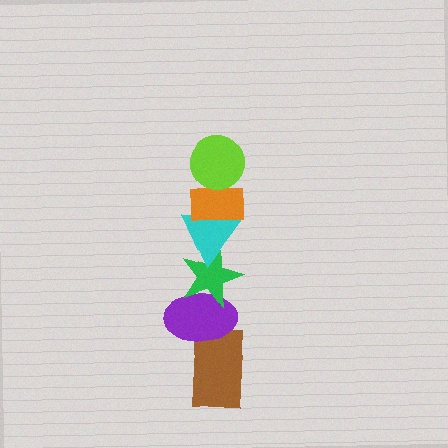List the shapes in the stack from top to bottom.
From top to bottom: the lime circle, the orange rectangle, the cyan triangle, the green star, the purple ellipse, the brown rectangle.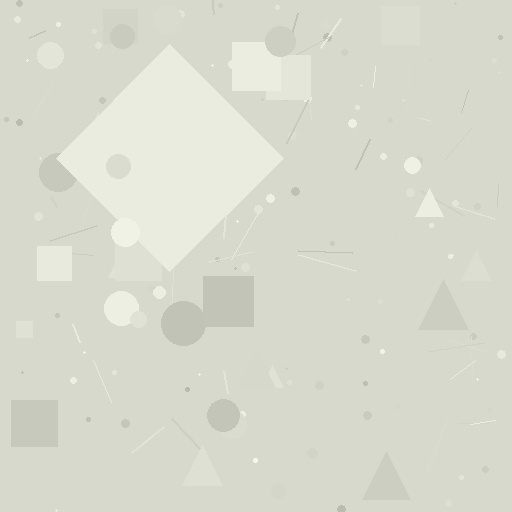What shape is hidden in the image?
A diamond is hidden in the image.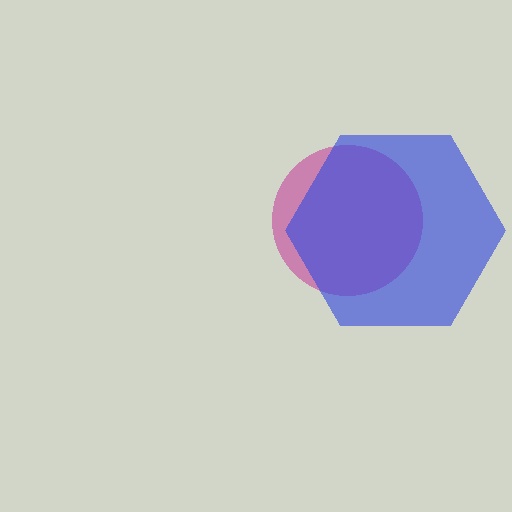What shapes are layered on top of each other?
The layered shapes are: a magenta circle, a blue hexagon.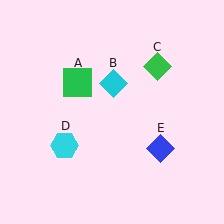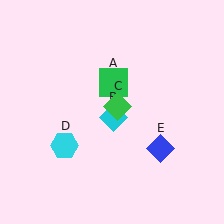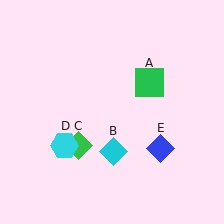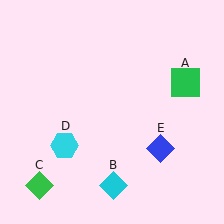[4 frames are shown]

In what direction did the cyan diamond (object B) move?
The cyan diamond (object B) moved down.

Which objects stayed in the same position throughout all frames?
Cyan hexagon (object D) and blue diamond (object E) remained stationary.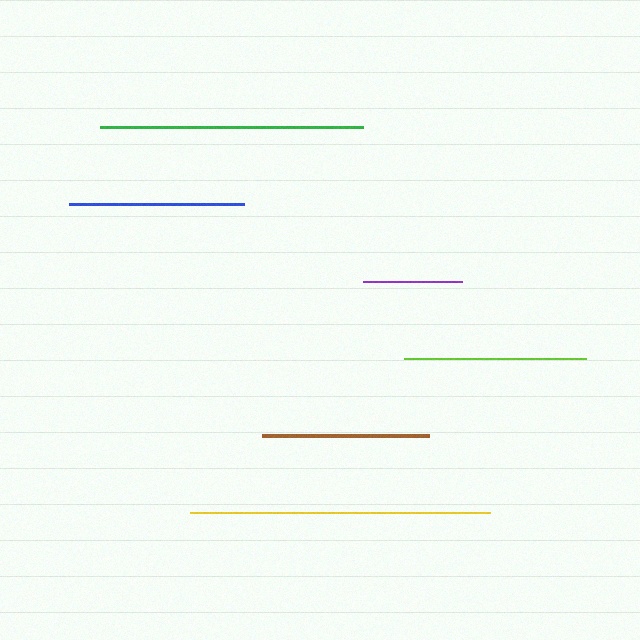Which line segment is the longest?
The yellow line is the longest at approximately 299 pixels.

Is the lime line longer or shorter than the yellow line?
The yellow line is longer than the lime line.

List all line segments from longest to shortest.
From longest to shortest: yellow, green, lime, blue, brown, purple.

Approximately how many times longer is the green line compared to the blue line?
The green line is approximately 1.5 times the length of the blue line.